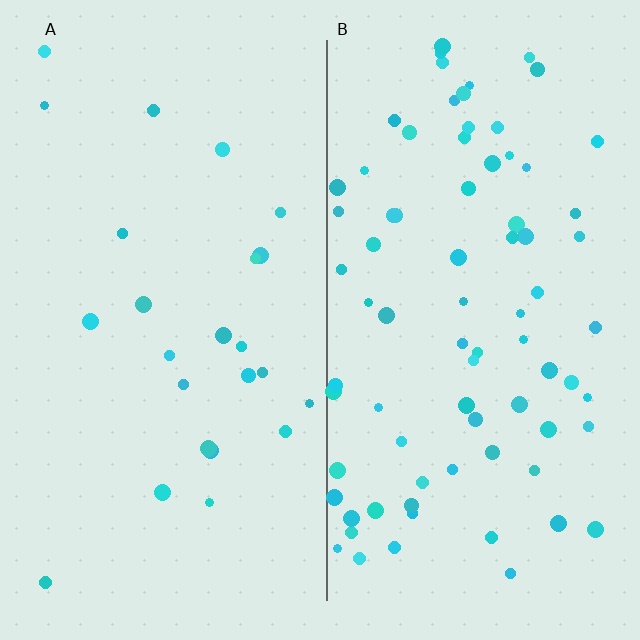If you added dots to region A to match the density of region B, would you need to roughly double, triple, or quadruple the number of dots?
Approximately triple.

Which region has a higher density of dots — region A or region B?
B (the right).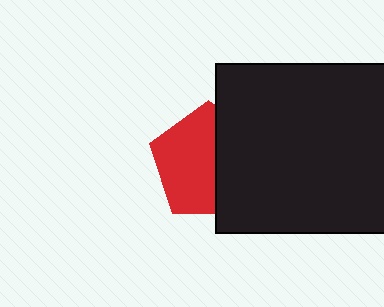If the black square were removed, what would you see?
You would see the complete red pentagon.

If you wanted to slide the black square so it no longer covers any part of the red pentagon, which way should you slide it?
Slide it right — that is the most direct way to separate the two shapes.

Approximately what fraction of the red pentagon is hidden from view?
Roughly 42% of the red pentagon is hidden behind the black square.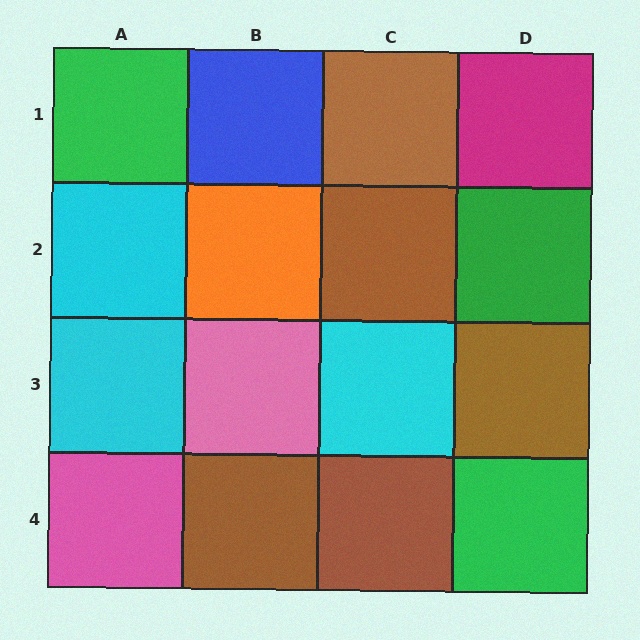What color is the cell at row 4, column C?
Brown.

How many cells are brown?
5 cells are brown.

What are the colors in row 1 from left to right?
Green, blue, brown, magenta.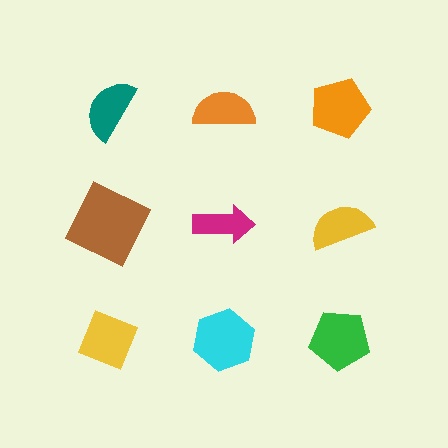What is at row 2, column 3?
A yellow semicircle.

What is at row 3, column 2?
A cyan hexagon.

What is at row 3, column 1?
A yellow diamond.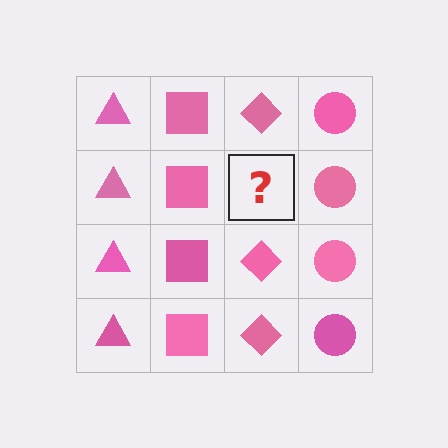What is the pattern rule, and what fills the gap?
The rule is that each column has a consistent shape. The gap should be filled with a pink diamond.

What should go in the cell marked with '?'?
The missing cell should contain a pink diamond.